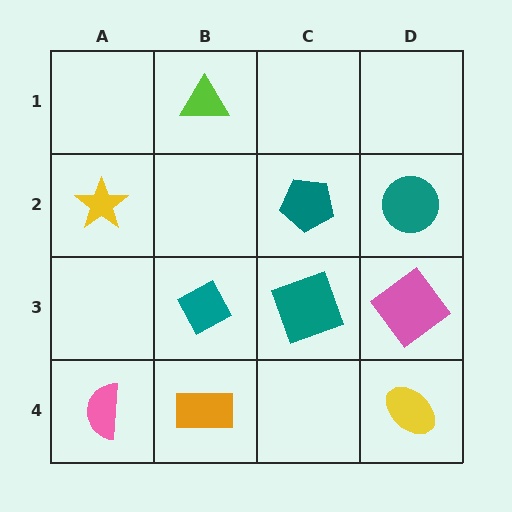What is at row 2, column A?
A yellow star.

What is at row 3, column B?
A teal diamond.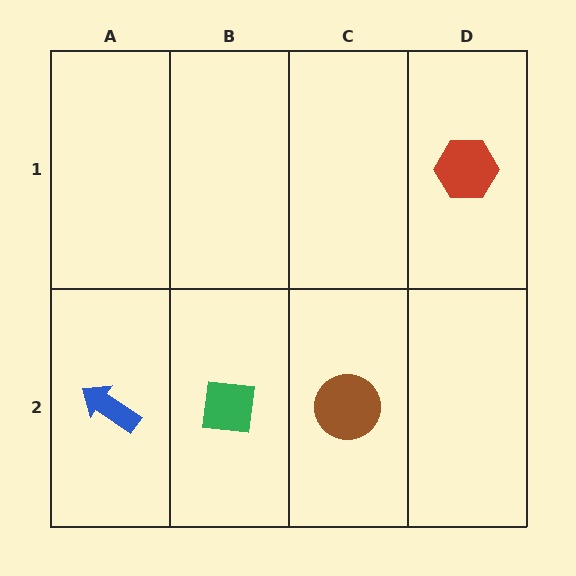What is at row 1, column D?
A red hexagon.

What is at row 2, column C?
A brown circle.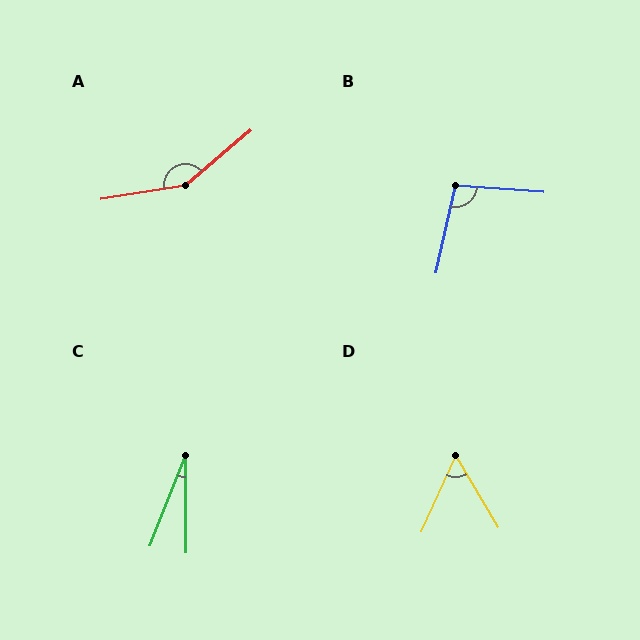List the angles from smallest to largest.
C (21°), D (55°), B (98°), A (149°).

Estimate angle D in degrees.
Approximately 55 degrees.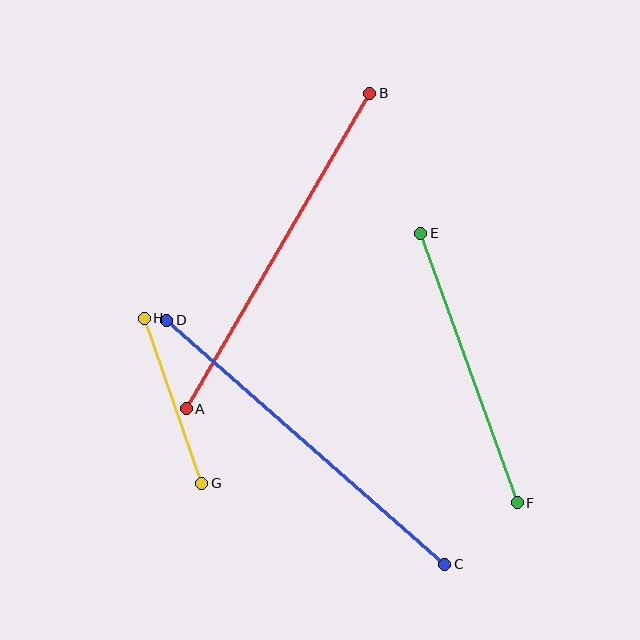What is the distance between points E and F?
The distance is approximately 286 pixels.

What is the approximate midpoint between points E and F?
The midpoint is at approximately (469, 368) pixels.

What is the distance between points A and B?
The distance is approximately 365 pixels.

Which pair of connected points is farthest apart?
Points C and D are farthest apart.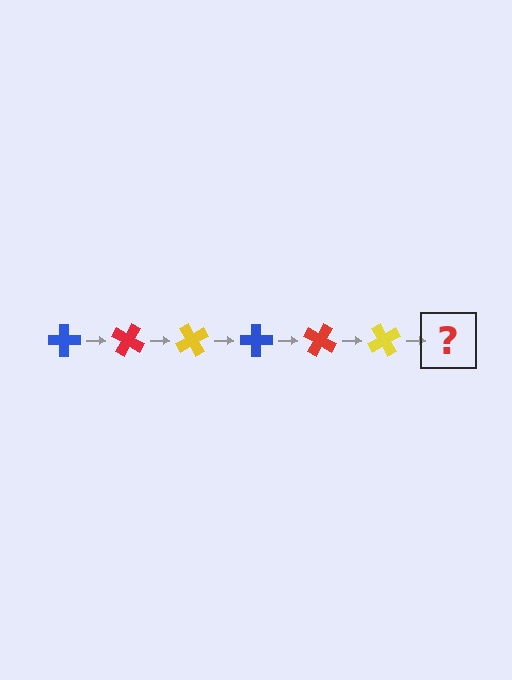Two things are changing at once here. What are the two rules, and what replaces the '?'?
The two rules are that it rotates 30 degrees each step and the color cycles through blue, red, and yellow. The '?' should be a blue cross, rotated 180 degrees from the start.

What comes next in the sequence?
The next element should be a blue cross, rotated 180 degrees from the start.